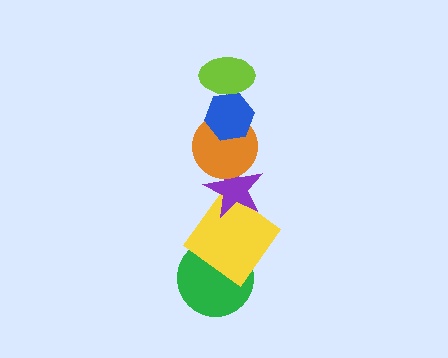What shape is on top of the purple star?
The orange circle is on top of the purple star.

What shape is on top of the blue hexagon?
The lime ellipse is on top of the blue hexagon.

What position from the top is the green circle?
The green circle is 6th from the top.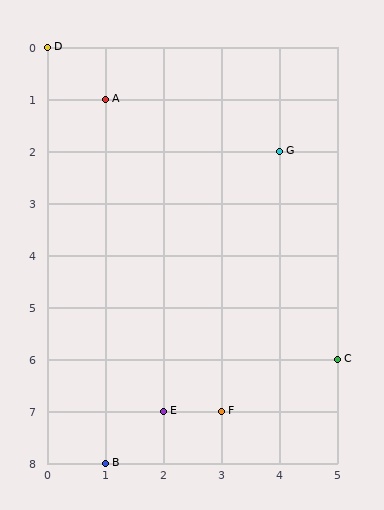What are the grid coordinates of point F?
Point F is at grid coordinates (3, 7).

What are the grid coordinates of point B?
Point B is at grid coordinates (1, 8).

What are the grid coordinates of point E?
Point E is at grid coordinates (2, 7).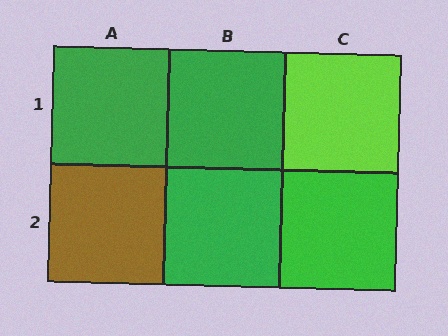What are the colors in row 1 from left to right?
Green, green, lime.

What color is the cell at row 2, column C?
Green.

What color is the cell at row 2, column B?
Green.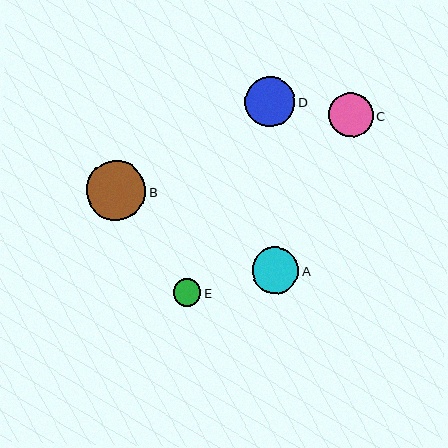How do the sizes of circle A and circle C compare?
Circle A and circle C are approximately the same size.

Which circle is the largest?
Circle B is the largest with a size of approximately 60 pixels.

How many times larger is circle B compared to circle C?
Circle B is approximately 1.3 times the size of circle C.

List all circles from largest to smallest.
From largest to smallest: B, D, A, C, E.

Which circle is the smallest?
Circle E is the smallest with a size of approximately 28 pixels.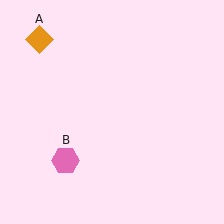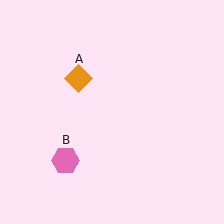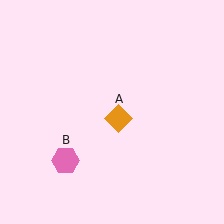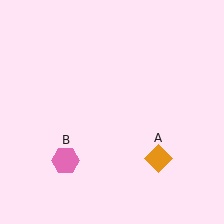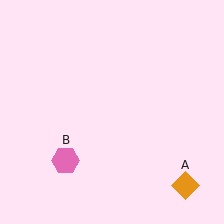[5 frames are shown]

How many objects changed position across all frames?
1 object changed position: orange diamond (object A).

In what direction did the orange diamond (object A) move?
The orange diamond (object A) moved down and to the right.